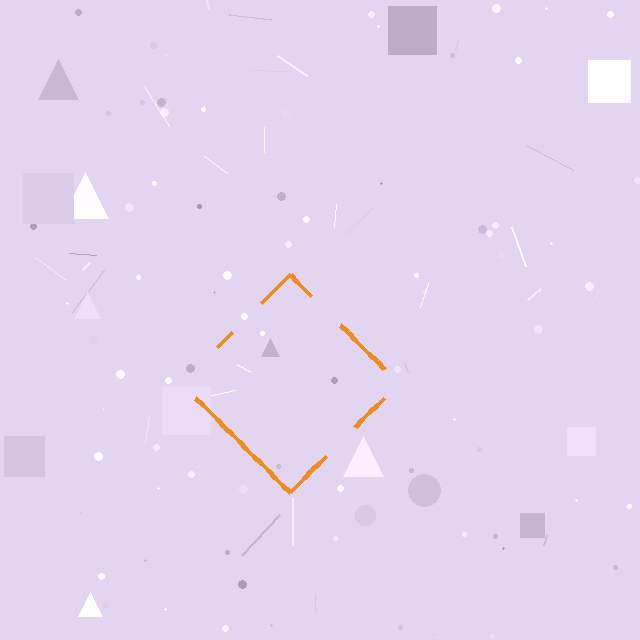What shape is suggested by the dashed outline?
The dashed outline suggests a diamond.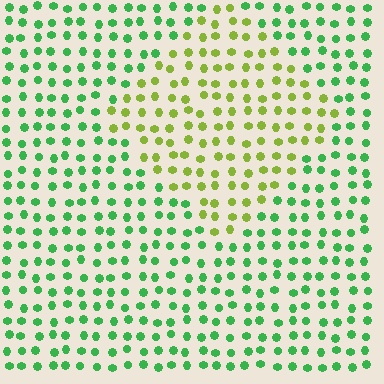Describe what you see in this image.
The image is filled with small green elements in a uniform arrangement. A diamond-shaped region is visible where the elements are tinted to a slightly different hue, forming a subtle color boundary.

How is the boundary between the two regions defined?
The boundary is defined purely by a slight shift in hue (about 47 degrees). Spacing, size, and orientation are identical on both sides.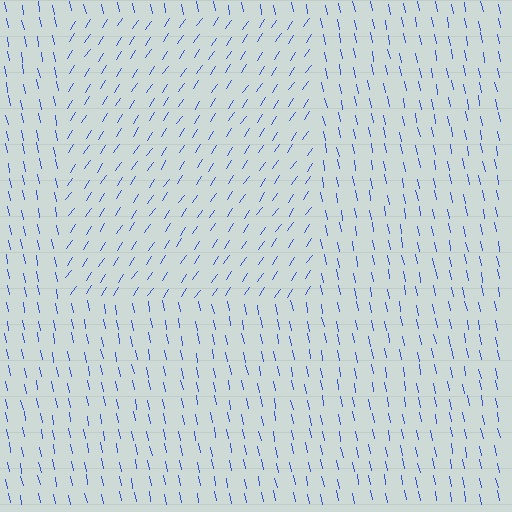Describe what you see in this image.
The image is filled with small blue line segments. A rectangle region in the image has lines oriented differently from the surrounding lines, creating a visible texture boundary.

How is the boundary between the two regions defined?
The boundary is defined purely by a change in line orientation (approximately 45 degrees difference). All lines are the same color and thickness.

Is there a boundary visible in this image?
Yes, there is a texture boundary formed by a change in line orientation.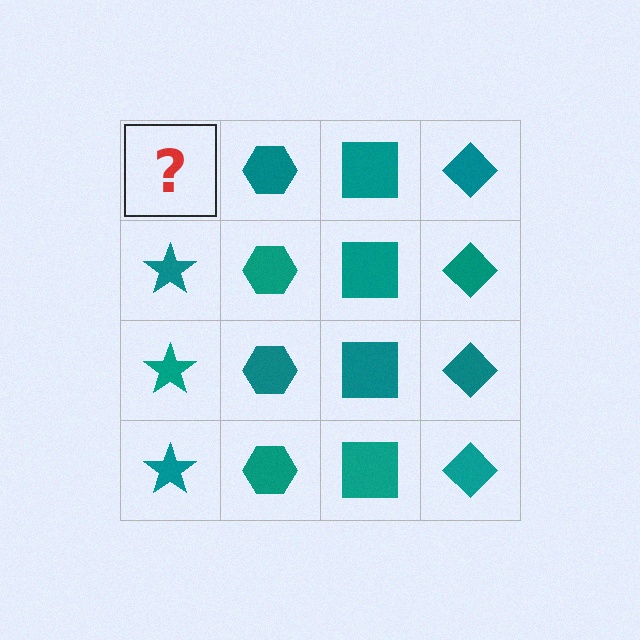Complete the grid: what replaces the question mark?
The question mark should be replaced with a teal star.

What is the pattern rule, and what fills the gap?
The rule is that each column has a consistent shape. The gap should be filled with a teal star.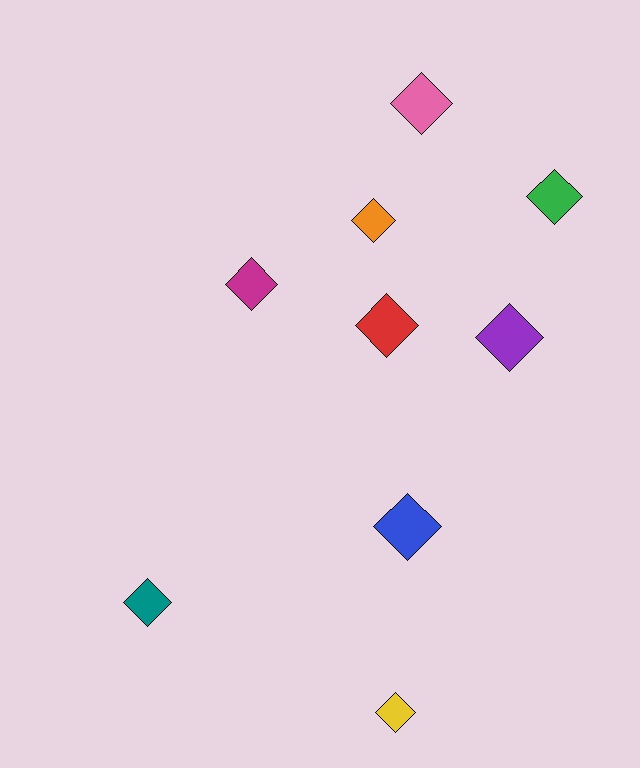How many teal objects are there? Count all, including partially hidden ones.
There is 1 teal object.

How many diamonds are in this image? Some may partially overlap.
There are 9 diamonds.